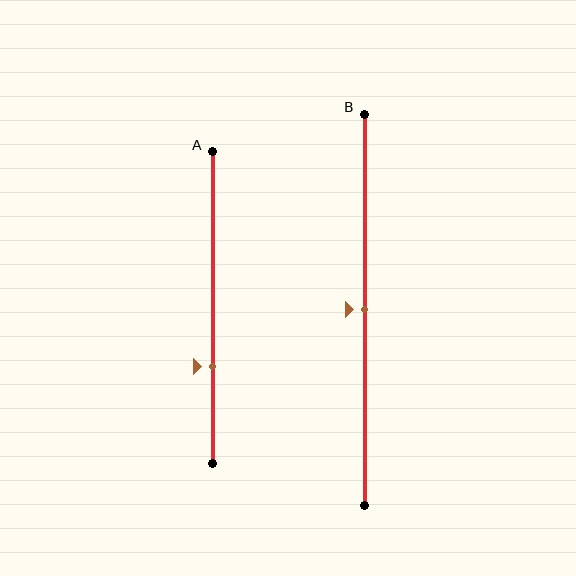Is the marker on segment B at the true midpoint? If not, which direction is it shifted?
Yes, the marker on segment B is at the true midpoint.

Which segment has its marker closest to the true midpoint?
Segment B has its marker closest to the true midpoint.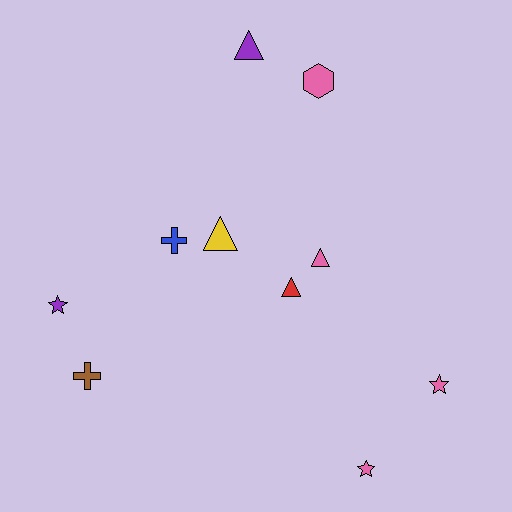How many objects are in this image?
There are 10 objects.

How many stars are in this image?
There are 3 stars.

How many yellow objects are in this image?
There is 1 yellow object.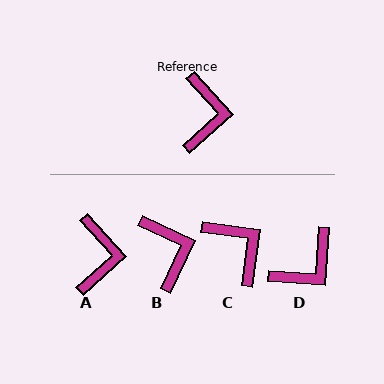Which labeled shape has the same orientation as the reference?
A.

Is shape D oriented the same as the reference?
No, it is off by about 46 degrees.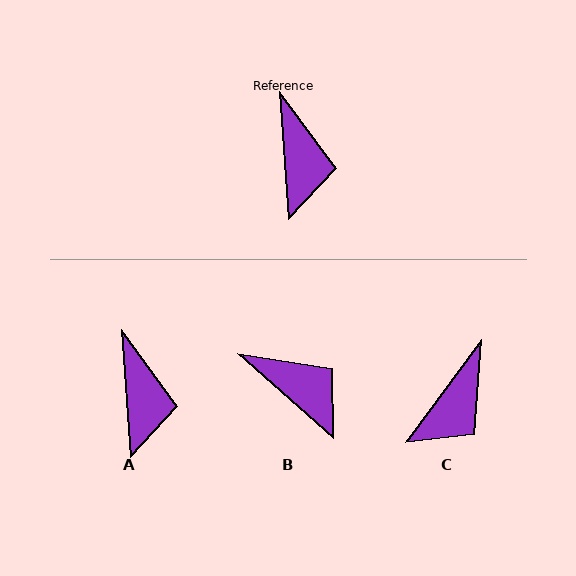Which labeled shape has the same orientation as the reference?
A.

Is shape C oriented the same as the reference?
No, it is off by about 40 degrees.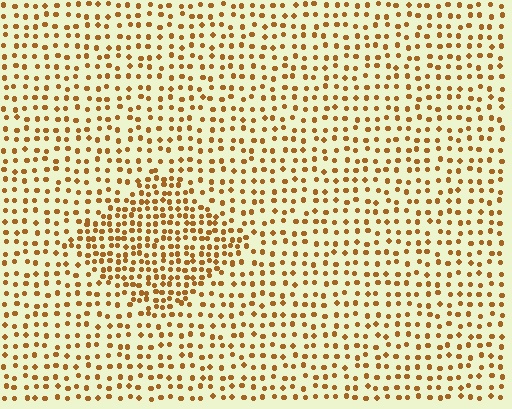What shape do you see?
I see a diamond.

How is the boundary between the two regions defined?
The boundary is defined by a change in element density (approximately 1.9x ratio). All elements are the same color, size, and shape.